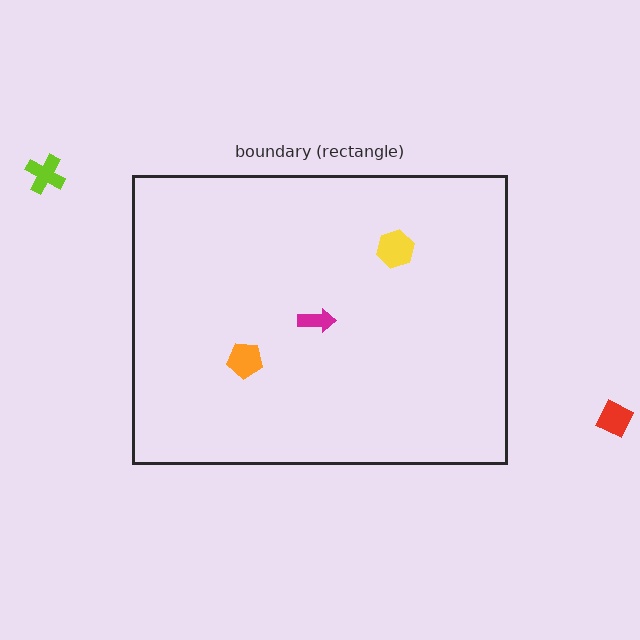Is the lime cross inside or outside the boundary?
Outside.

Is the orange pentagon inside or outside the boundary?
Inside.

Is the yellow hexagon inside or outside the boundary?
Inside.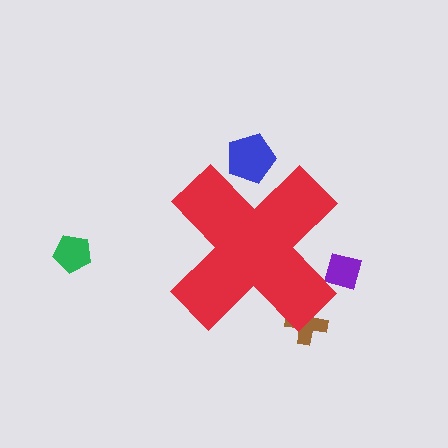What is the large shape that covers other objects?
A red cross.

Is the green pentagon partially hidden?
No, the green pentagon is fully visible.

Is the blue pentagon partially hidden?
Yes, the blue pentagon is partially hidden behind the red cross.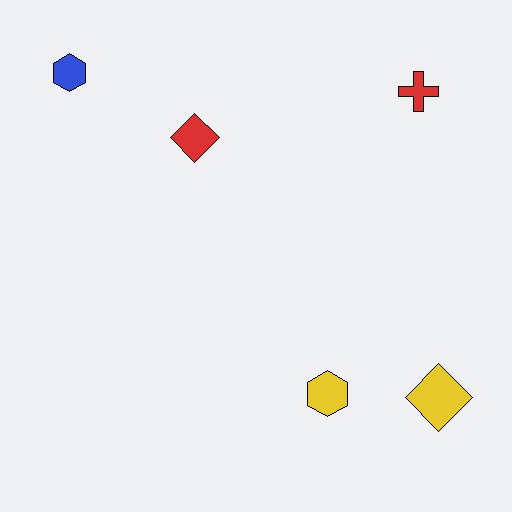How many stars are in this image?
There are no stars.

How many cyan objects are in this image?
There are no cyan objects.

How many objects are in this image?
There are 5 objects.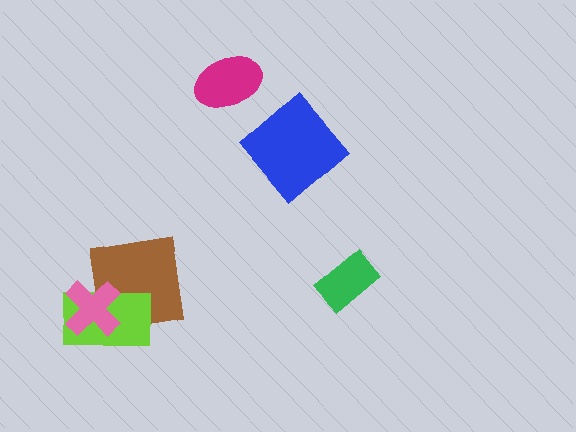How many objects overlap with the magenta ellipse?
0 objects overlap with the magenta ellipse.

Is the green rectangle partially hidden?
No, no other shape covers it.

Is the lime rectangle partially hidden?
Yes, it is partially covered by another shape.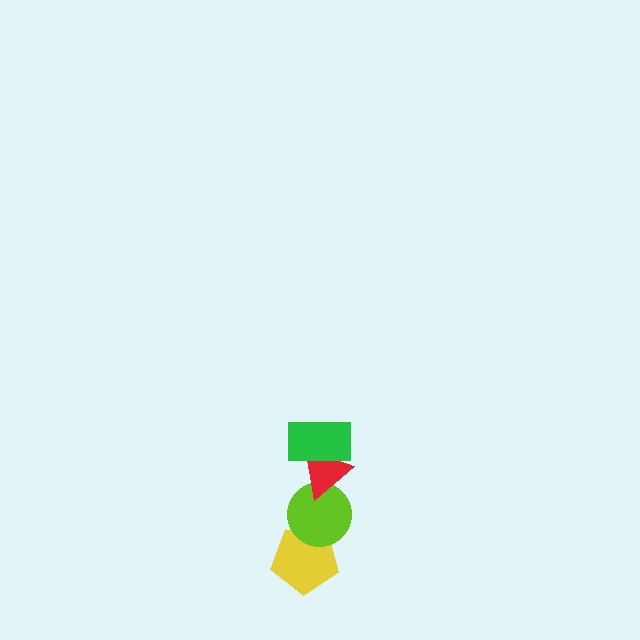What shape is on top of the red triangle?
The green rectangle is on top of the red triangle.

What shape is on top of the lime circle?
The red triangle is on top of the lime circle.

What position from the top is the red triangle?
The red triangle is 2nd from the top.